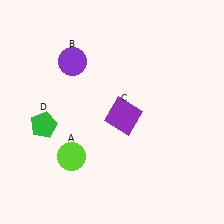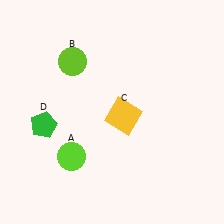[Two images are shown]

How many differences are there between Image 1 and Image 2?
There are 2 differences between the two images.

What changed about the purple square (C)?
In Image 1, C is purple. In Image 2, it changed to yellow.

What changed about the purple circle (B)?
In Image 1, B is purple. In Image 2, it changed to lime.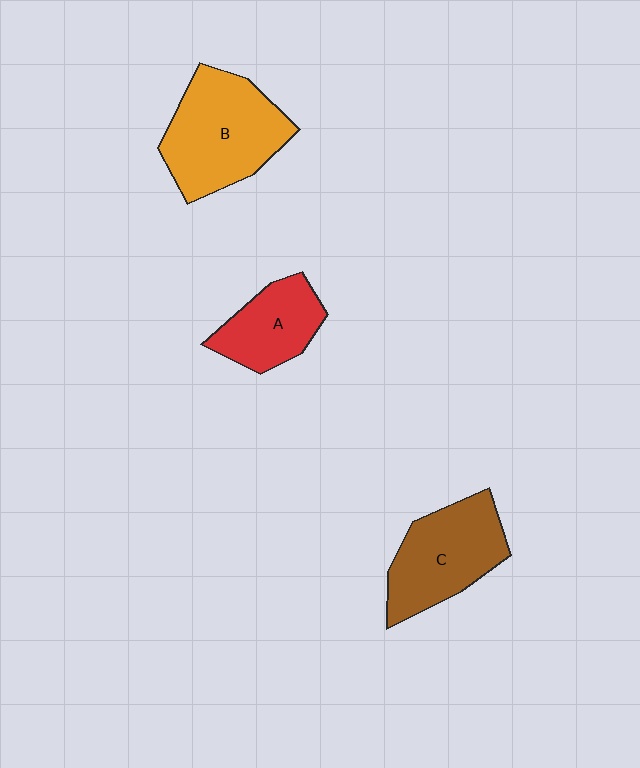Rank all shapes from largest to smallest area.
From largest to smallest: B (orange), C (brown), A (red).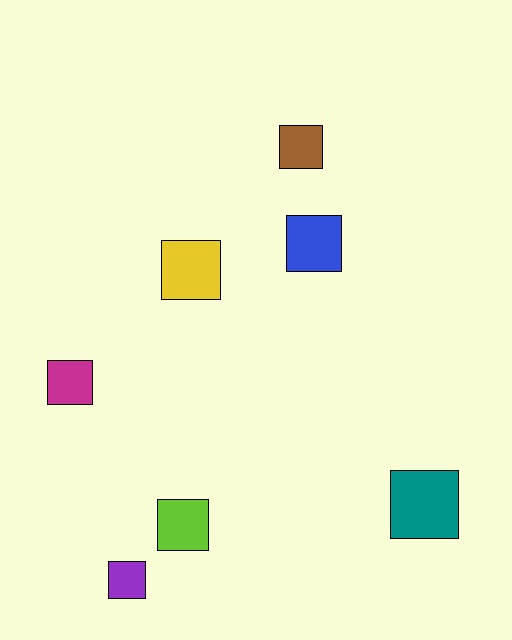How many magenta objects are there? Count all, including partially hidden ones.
There is 1 magenta object.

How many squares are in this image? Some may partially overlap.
There are 7 squares.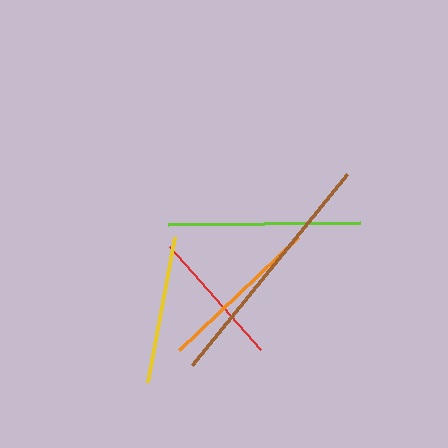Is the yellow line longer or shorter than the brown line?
The brown line is longer than the yellow line.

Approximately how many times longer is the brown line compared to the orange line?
The brown line is approximately 1.5 times the length of the orange line.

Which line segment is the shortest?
The red line is the shortest at approximately 137 pixels.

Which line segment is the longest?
The brown line is the longest at approximately 246 pixels.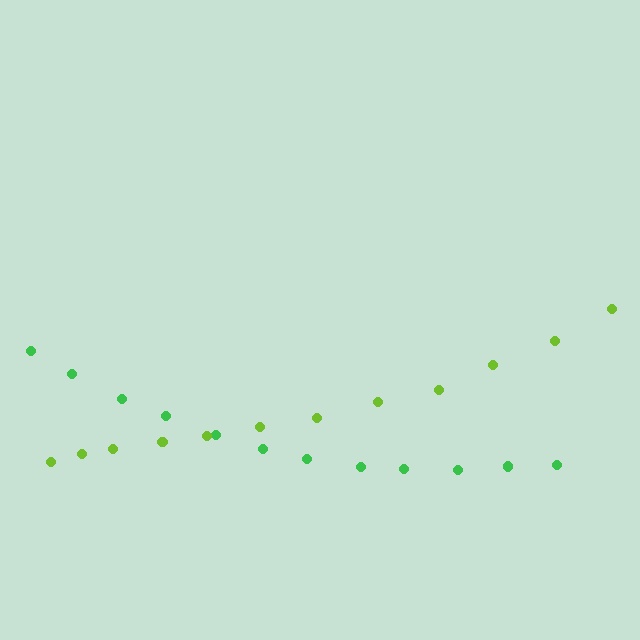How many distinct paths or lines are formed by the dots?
There are 2 distinct paths.